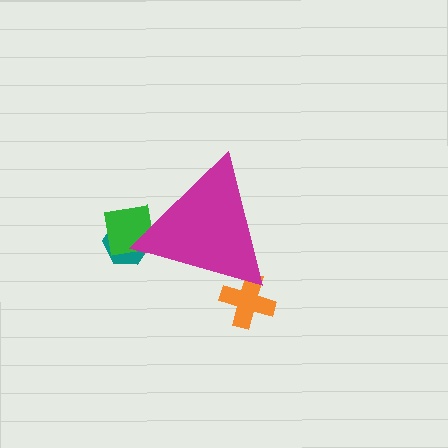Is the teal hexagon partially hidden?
Yes, the teal hexagon is partially hidden behind the magenta triangle.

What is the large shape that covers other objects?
A magenta triangle.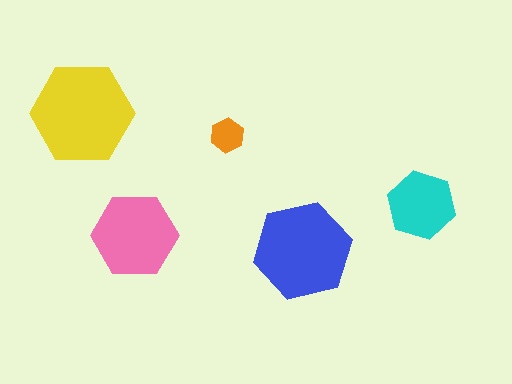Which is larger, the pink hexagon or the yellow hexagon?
The yellow one.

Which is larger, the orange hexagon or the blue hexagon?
The blue one.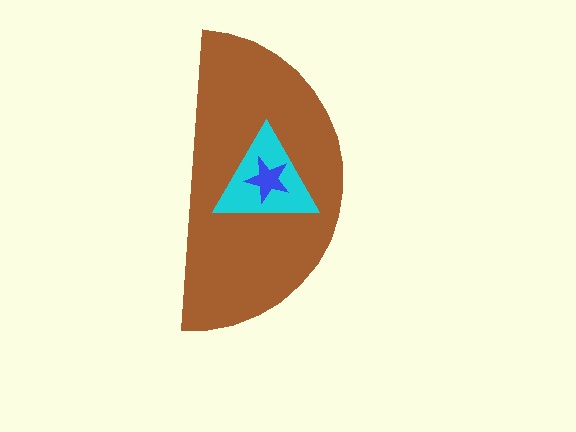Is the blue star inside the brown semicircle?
Yes.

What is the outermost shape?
The brown semicircle.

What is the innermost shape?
The blue star.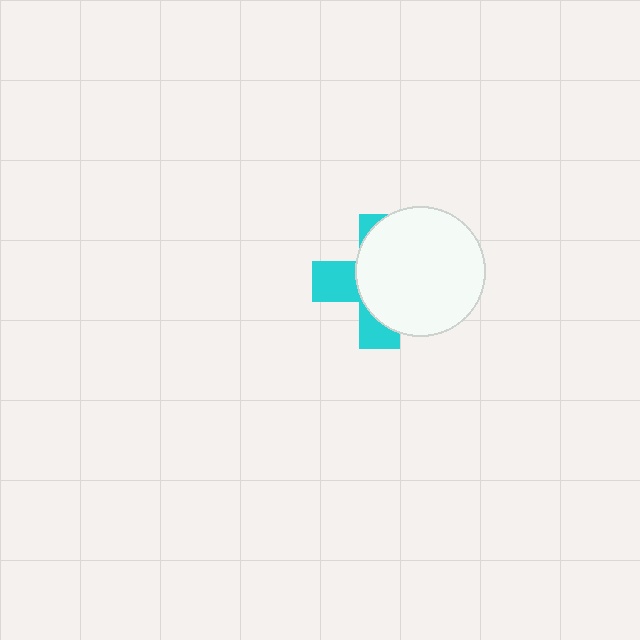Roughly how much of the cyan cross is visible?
A small part of it is visible (roughly 37%).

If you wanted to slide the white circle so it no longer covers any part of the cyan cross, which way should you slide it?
Slide it right — that is the most direct way to separate the two shapes.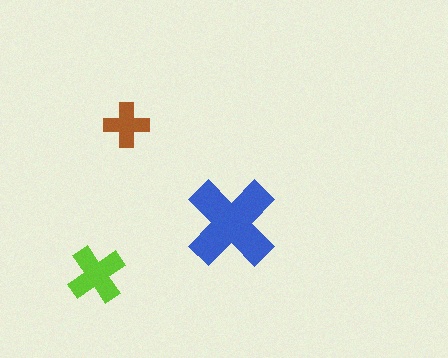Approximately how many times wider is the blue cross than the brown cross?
About 2 times wider.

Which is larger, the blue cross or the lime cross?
The blue one.